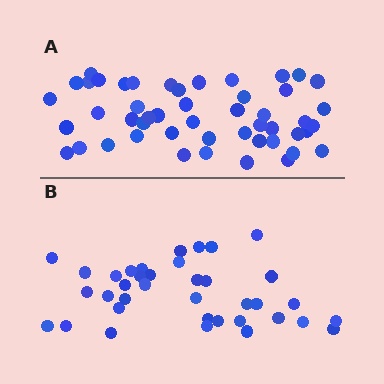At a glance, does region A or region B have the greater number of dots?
Region A (the top region) has more dots.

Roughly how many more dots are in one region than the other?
Region A has roughly 12 or so more dots than region B.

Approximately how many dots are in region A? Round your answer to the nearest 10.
About 50 dots. (The exact count is 49, which rounds to 50.)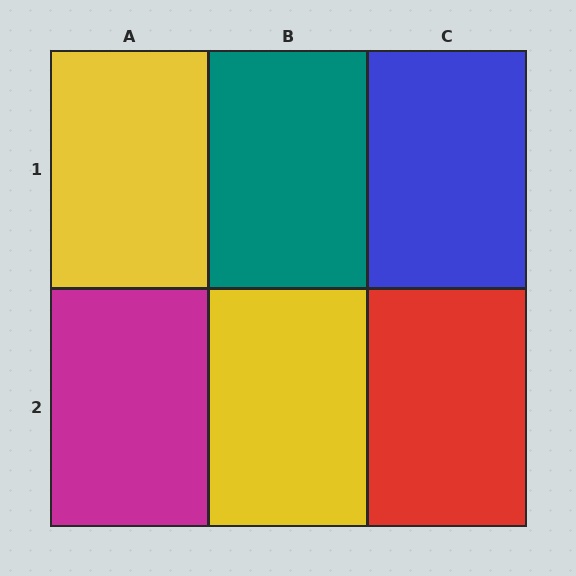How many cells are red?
1 cell is red.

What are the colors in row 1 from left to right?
Yellow, teal, blue.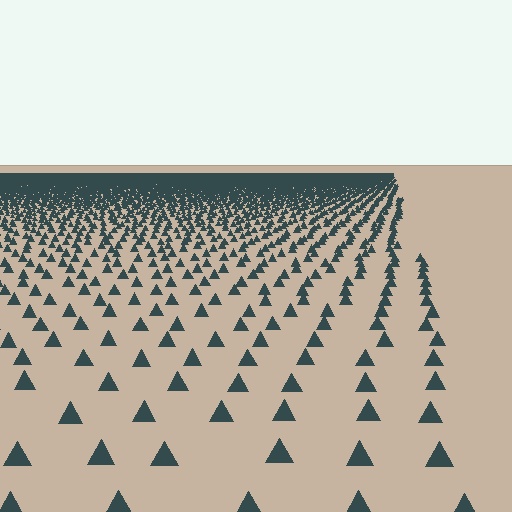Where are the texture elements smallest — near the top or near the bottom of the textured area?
Near the top.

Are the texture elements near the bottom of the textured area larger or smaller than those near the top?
Larger. Near the bottom, elements are closer to the viewer and appear at a bigger on-screen size.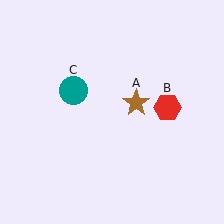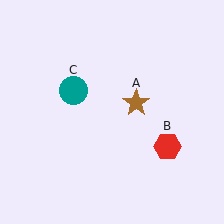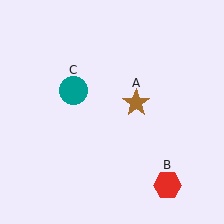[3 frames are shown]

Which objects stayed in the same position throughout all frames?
Brown star (object A) and teal circle (object C) remained stationary.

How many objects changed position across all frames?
1 object changed position: red hexagon (object B).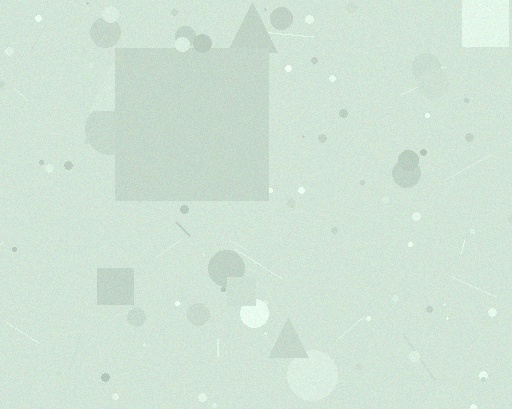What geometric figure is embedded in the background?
A square is embedded in the background.